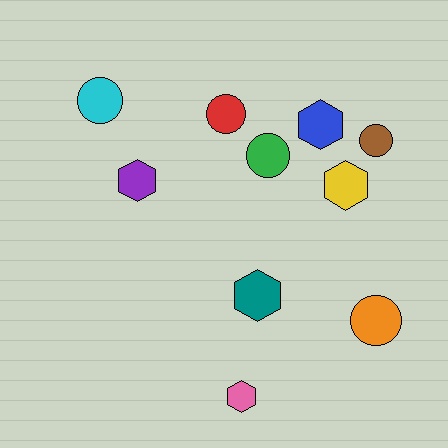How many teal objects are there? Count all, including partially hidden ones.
There is 1 teal object.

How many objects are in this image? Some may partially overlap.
There are 10 objects.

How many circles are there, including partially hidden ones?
There are 5 circles.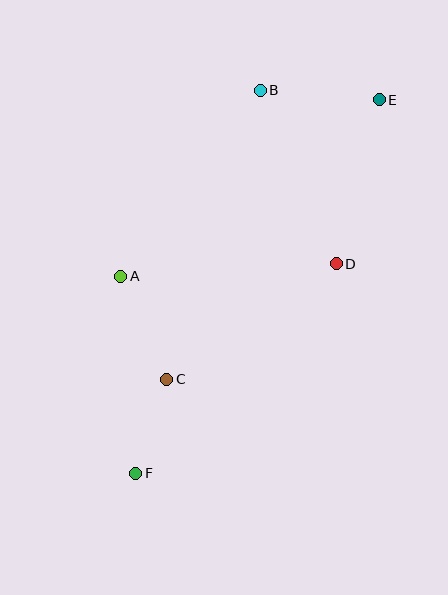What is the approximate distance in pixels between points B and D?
The distance between B and D is approximately 189 pixels.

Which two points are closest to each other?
Points C and F are closest to each other.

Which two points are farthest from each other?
Points E and F are farthest from each other.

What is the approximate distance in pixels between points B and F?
The distance between B and F is approximately 403 pixels.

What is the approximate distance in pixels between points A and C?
The distance between A and C is approximately 113 pixels.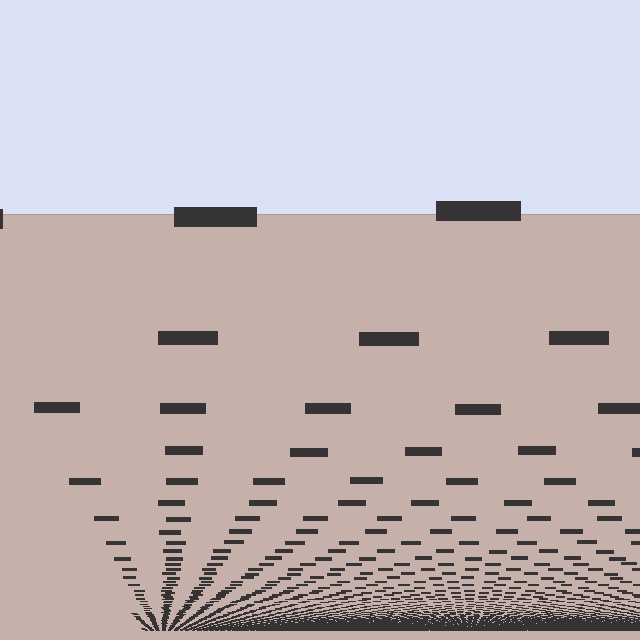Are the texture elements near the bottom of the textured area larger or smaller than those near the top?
Smaller. The gradient is inverted — elements near the bottom are smaller and denser.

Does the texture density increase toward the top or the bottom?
Density increases toward the bottom.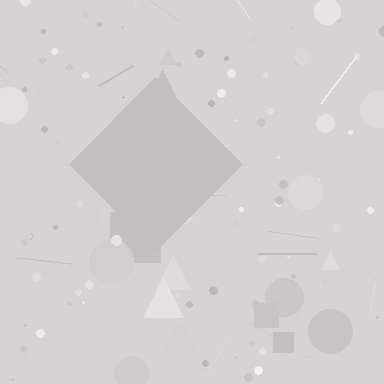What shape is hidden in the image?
A diamond is hidden in the image.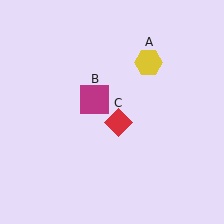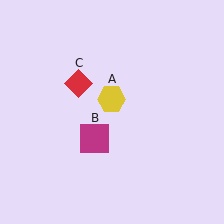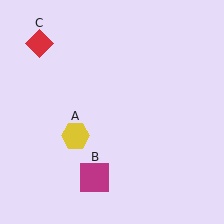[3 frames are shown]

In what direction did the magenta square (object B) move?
The magenta square (object B) moved down.